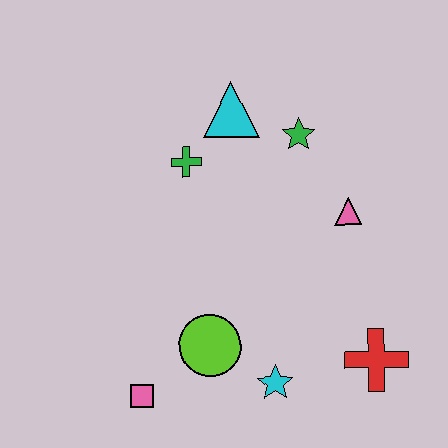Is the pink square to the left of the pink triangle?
Yes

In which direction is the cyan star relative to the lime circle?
The cyan star is to the right of the lime circle.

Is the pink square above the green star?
No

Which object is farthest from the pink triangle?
The pink square is farthest from the pink triangle.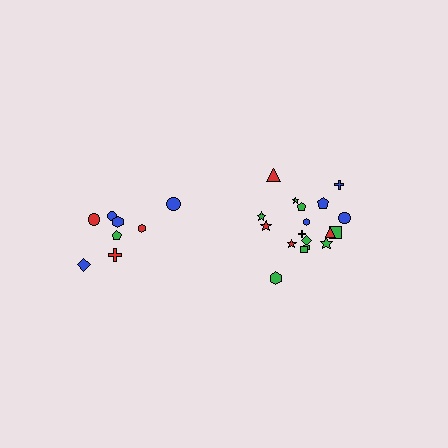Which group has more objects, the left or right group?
The right group.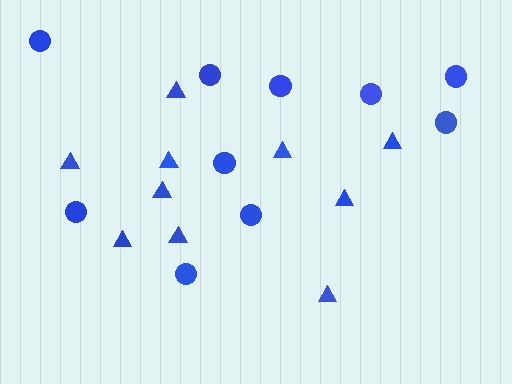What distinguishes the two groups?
There are 2 groups: one group of circles (10) and one group of triangles (10).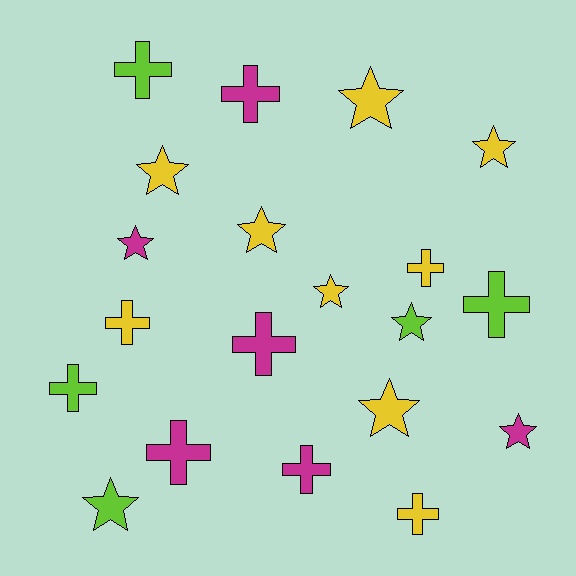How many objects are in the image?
There are 20 objects.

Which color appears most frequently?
Yellow, with 9 objects.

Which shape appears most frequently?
Cross, with 10 objects.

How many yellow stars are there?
There are 6 yellow stars.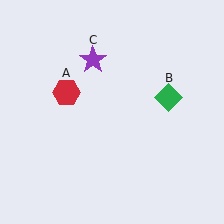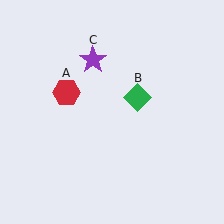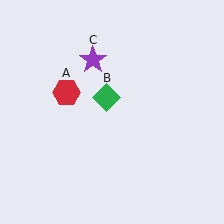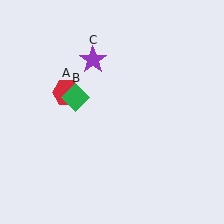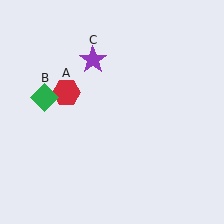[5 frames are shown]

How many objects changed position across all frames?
1 object changed position: green diamond (object B).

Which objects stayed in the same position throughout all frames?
Red hexagon (object A) and purple star (object C) remained stationary.